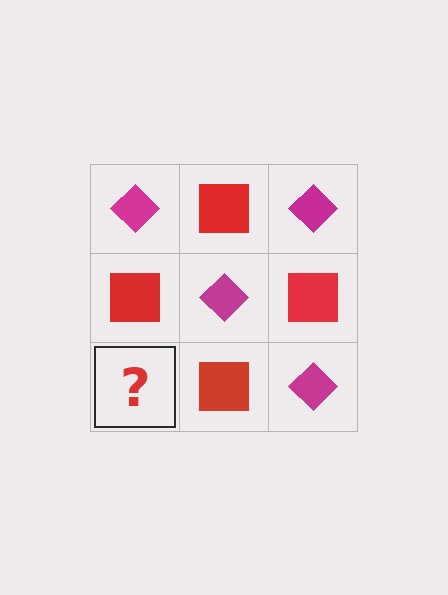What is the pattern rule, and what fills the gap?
The rule is that it alternates magenta diamond and red square in a checkerboard pattern. The gap should be filled with a magenta diamond.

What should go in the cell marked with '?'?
The missing cell should contain a magenta diamond.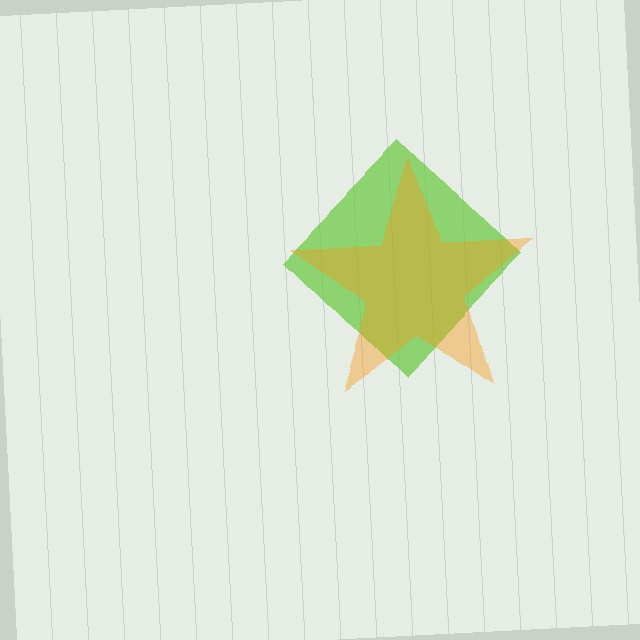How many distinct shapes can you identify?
There are 2 distinct shapes: a lime diamond, an orange star.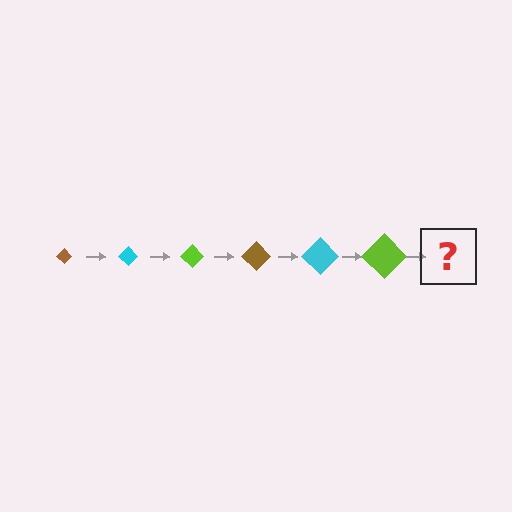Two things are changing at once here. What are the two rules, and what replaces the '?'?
The two rules are that the diamond grows larger each step and the color cycles through brown, cyan, and lime. The '?' should be a brown diamond, larger than the previous one.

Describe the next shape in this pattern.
It should be a brown diamond, larger than the previous one.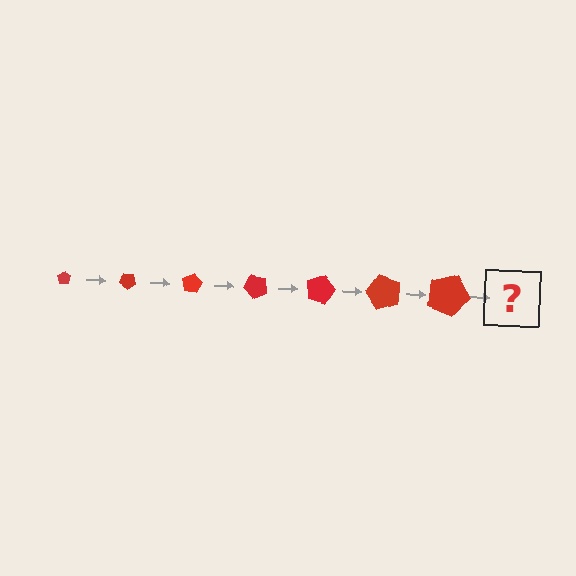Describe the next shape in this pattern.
It should be a pentagon, larger than the previous one and rotated 280 degrees from the start.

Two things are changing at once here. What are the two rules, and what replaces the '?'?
The two rules are that the pentagon grows larger each step and it rotates 40 degrees each step. The '?' should be a pentagon, larger than the previous one and rotated 280 degrees from the start.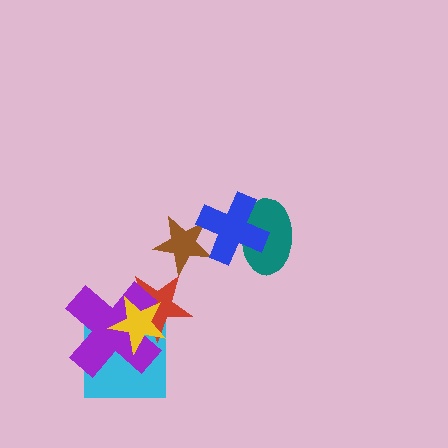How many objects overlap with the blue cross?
2 objects overlap with the blue cross.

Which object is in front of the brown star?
The blue cross is in front of the brown star.